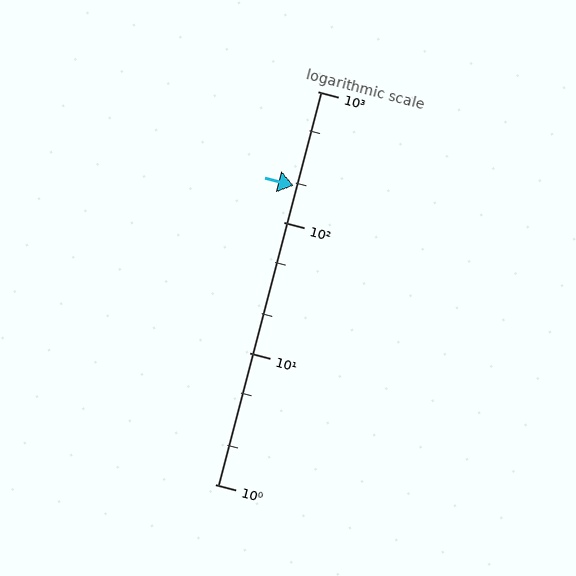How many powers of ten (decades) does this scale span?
The scale spans 3 decades, from 1 to 1000.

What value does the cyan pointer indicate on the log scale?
The pointer indicates approximately 190.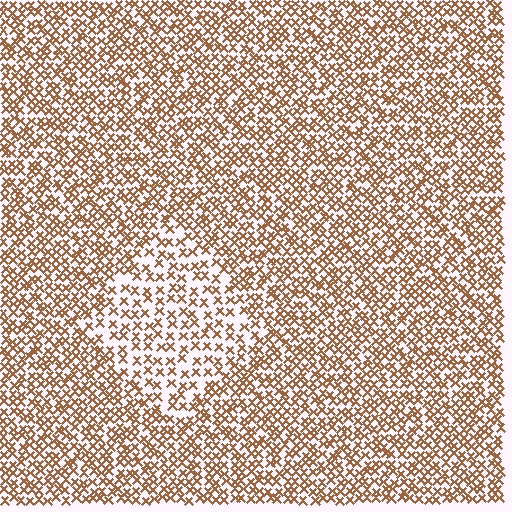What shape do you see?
I see a diamond.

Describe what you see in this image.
The image contains small brown elements arranged at two different densities. A diamond-shaped region is visible where the elements are less densely packed than the surrounding area.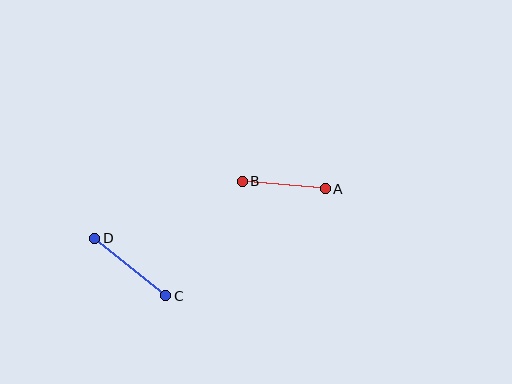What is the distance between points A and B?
The distance is approximately 83 pixels.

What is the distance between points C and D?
The distance is approximately 91 pixels.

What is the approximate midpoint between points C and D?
The midpoint is at approximately (130, 267) pixels.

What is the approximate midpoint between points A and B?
The midpoint is at approximately (284, 185) pixels.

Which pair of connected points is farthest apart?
Points C and D are farthest apart.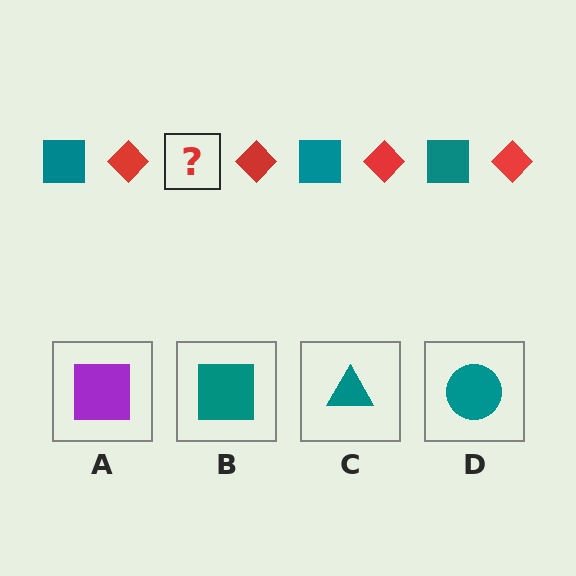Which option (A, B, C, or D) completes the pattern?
B.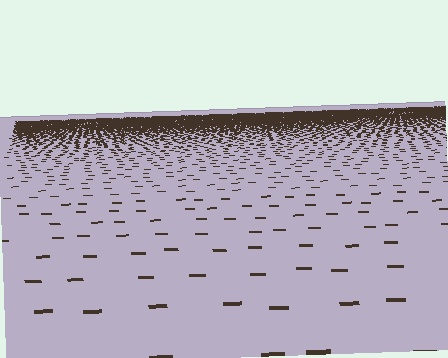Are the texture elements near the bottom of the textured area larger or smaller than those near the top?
Larger. Near the bottom, elements are closer to the viewer and appear at a bigger on-screen size.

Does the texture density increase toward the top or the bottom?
Density increases toward the top.